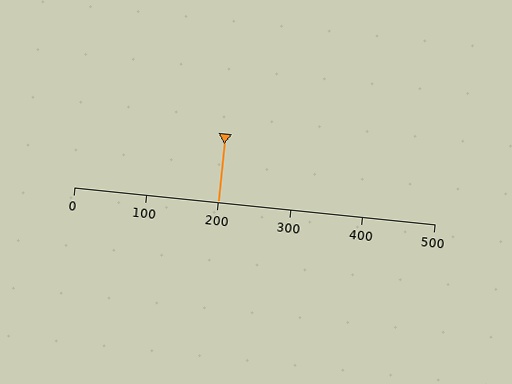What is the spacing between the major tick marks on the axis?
The major ticks are spaced 100 apart.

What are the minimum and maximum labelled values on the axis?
The axis runs from 0 to 500.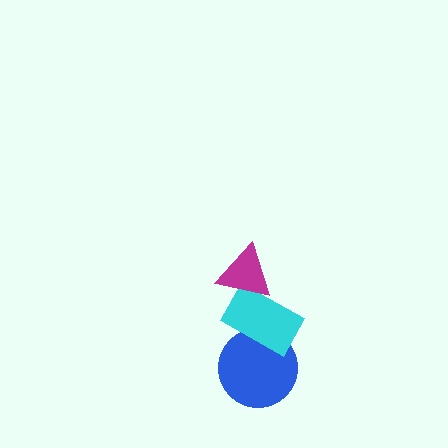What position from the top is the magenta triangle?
The magenta triangle is 1st from the top.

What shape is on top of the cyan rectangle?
The magenta triangle is on top of the cyan rectangle.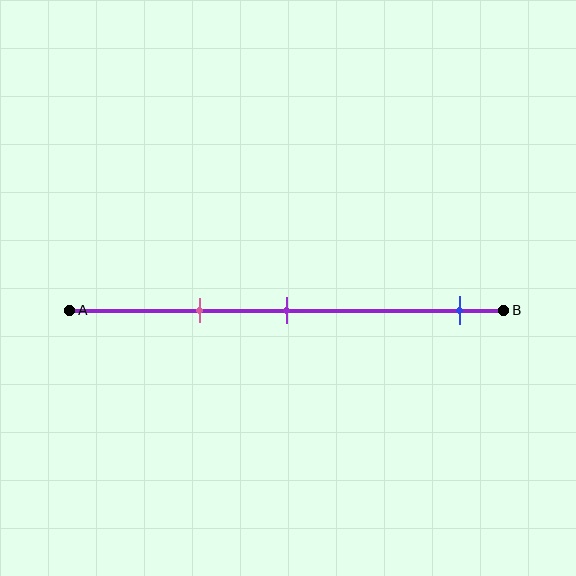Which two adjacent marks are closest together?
The pink and purple marks are the closest adjacent pair.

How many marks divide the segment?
There are 3 marks dividing the segment.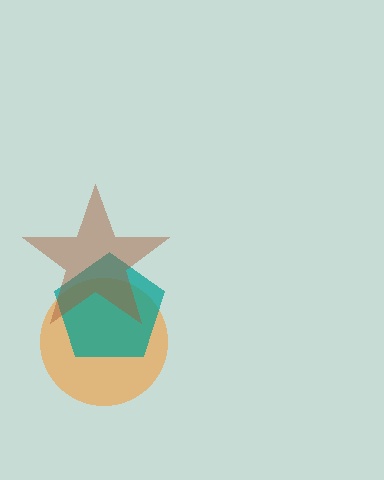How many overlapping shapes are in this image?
There are 3 overlapping shapes in the image.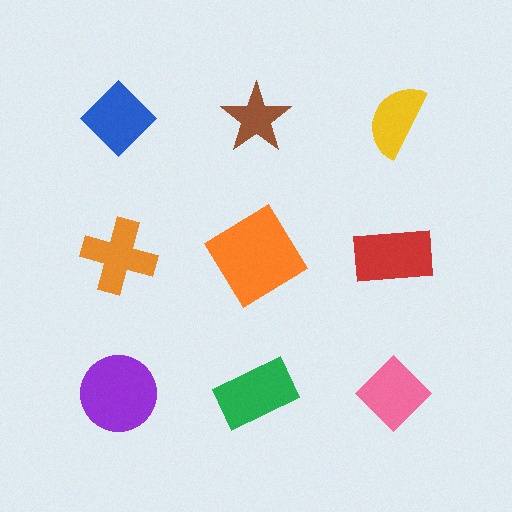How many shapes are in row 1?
3 shapes.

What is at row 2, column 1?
An orange cross.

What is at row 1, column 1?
A blue diamond.